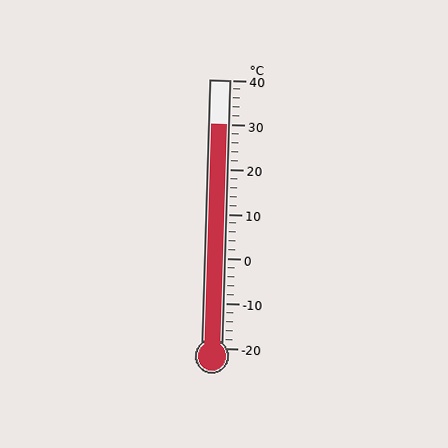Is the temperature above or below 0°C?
The temperature is above 0°C.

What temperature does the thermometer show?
The thermometer shows approximately 30°C.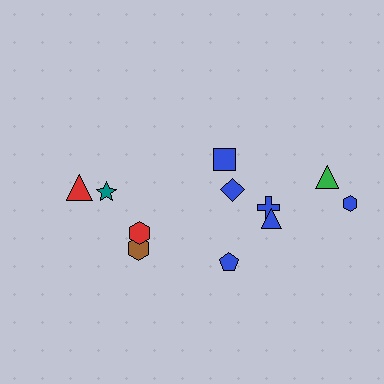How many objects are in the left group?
There are 4 objects.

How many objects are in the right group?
There are 7 objects.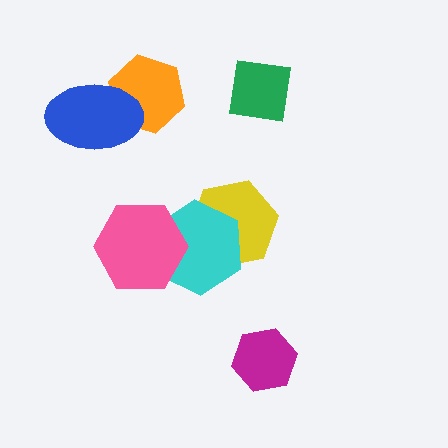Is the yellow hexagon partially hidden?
Yes, it is partially covered by another shape.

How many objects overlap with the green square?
0 objects overlap with the green square.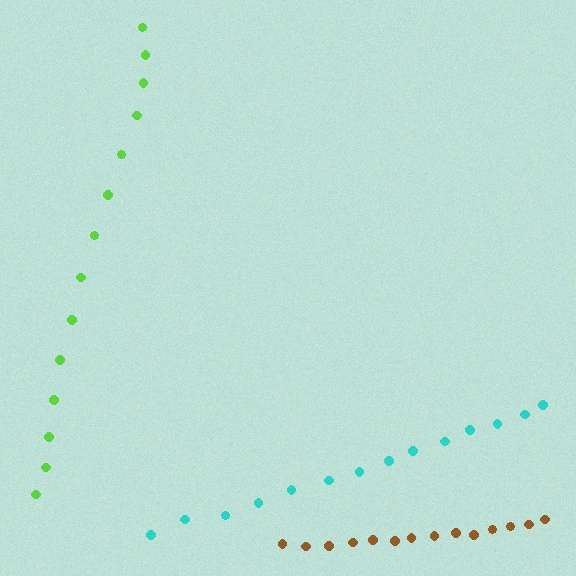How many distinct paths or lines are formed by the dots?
There are 3 distinct paths.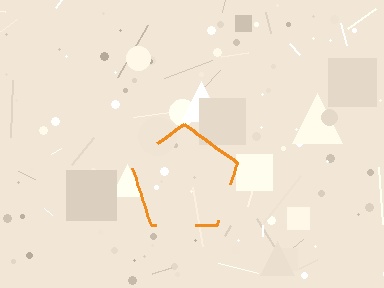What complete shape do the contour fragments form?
The contour fragments form a pentagon.